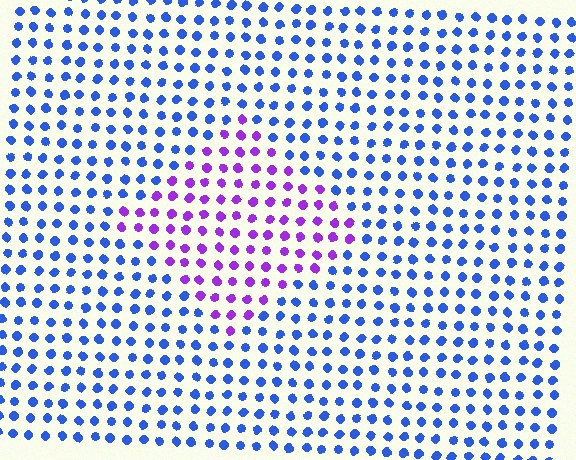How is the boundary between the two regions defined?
The boundary is defined purely by a slight shift in hue (about 56 degrees). Spacing, size, and orientation are identical on both sides.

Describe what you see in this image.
The image is filled with small blue elements in a uniform arrangement. A diamond-shaped region is visible where the elements are tinted to a slightly different hue, forming a subtle color boundary.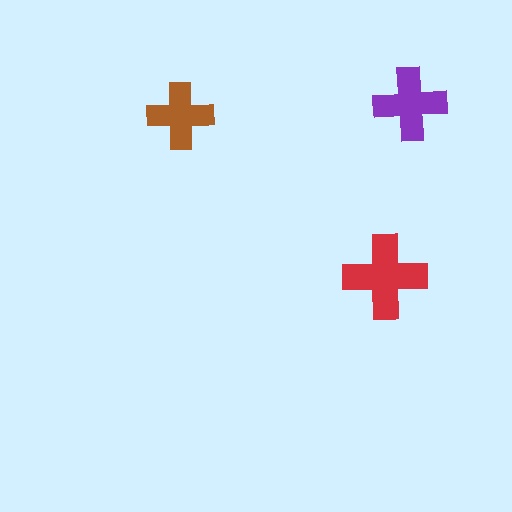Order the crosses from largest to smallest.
the red one, the purple one, the brown one.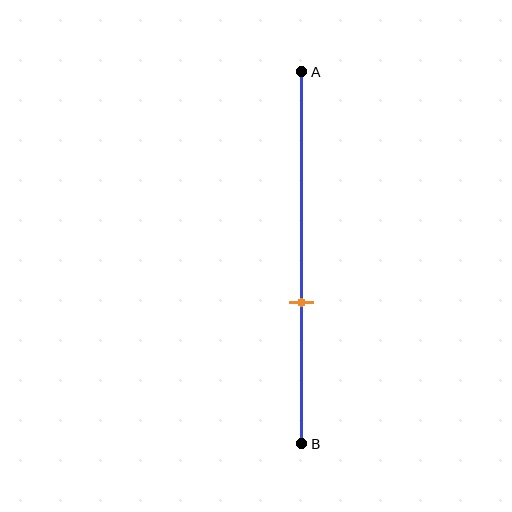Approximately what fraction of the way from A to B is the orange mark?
The orange mark is approximately 60% of the way from A to B.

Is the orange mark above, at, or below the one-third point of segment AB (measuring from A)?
The orange mark is below the one-third point of segment AB.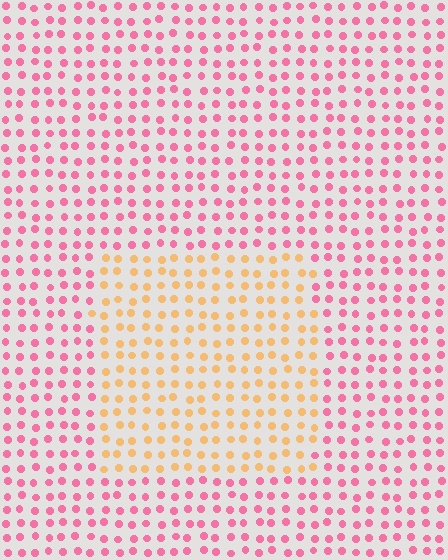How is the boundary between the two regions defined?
The boundary is defined purely by a slight shift in hue (about 58 degrees). Spacing, size, and orientation are identical on both sides.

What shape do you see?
I see a rectangle.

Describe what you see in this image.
The image is filled with small pink elements in a uniform arrangement. A rectangle-shaped region is visible where the elements are tinted to a slightly different hue, forming a subtle color boundary.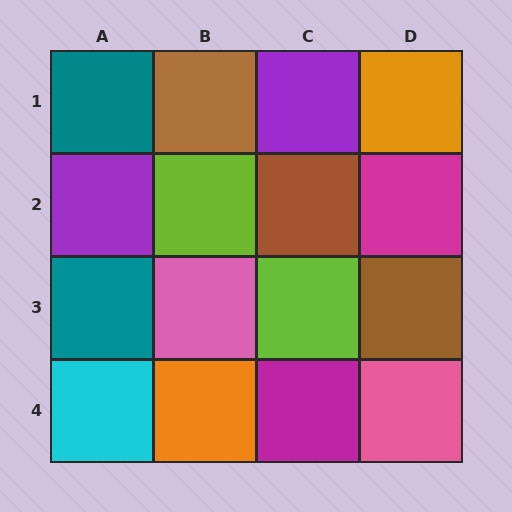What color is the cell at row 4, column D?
Pink.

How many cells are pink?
2 cells are pink.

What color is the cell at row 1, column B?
Brown.